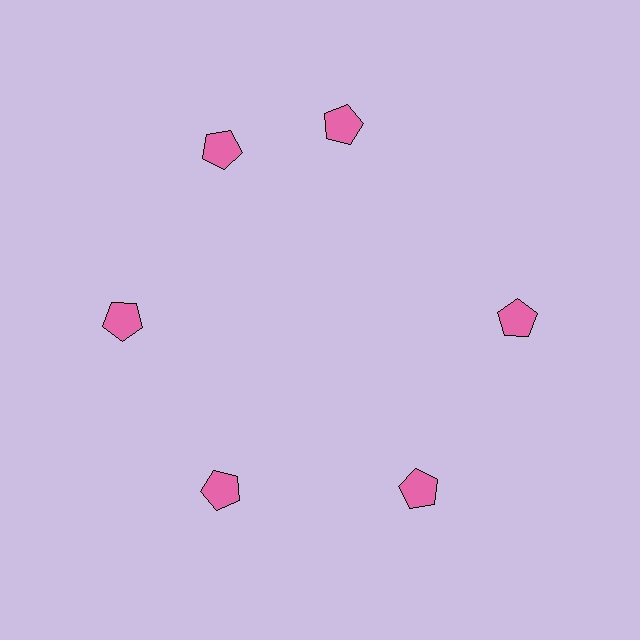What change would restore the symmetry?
The symmetry would be restored by rotating it back into even spacing with its neighbors so that all 6 pentagons sit at equal angles and equal distance from the center.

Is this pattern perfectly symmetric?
No. The 6 pink pentagons are arranged in a ring, but one element near the 1 o'clock position is rotated out of alignment along the ring, breaking the 6-fold rotational symmetry.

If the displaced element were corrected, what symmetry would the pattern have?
It would have 6-fold rotational symmetry — the pattern would map onto itself every 60 degrees.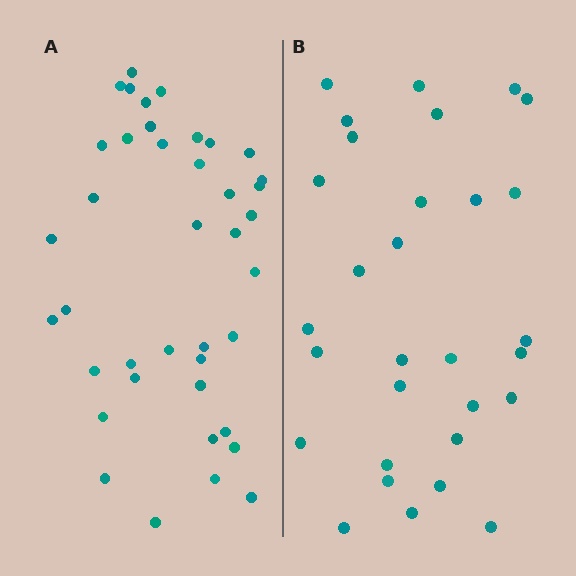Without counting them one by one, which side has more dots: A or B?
Region A (the left region) has more dots.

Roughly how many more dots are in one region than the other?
Region A has roughly 10 or so more dots than region B.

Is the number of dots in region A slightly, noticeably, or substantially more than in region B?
Region A has noticeably more, but not dramatically so. The ratio is roughly 1.3 to 1.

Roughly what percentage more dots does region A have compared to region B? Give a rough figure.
About 35% more.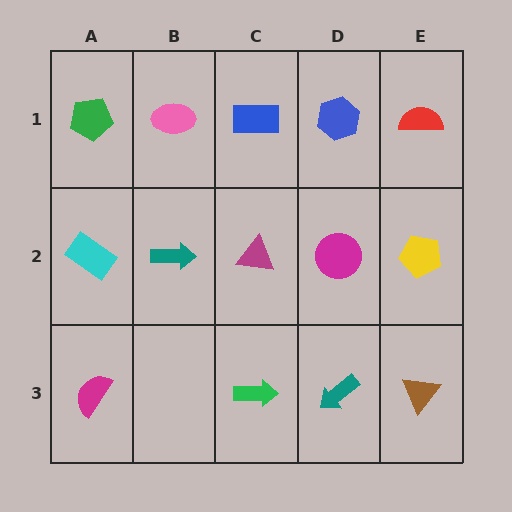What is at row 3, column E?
A brown triangle.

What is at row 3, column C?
A green arrow.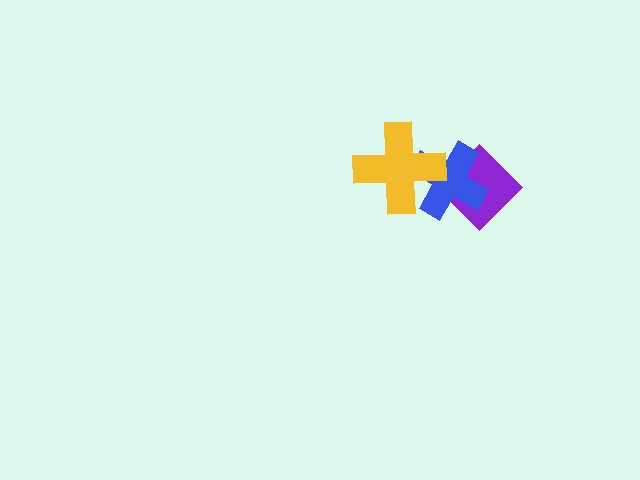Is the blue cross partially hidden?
Yes, it is partially covered by another shape.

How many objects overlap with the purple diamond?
1 object overlaps with the purple diamond.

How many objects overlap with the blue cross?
2 objects overlap with the blue cross.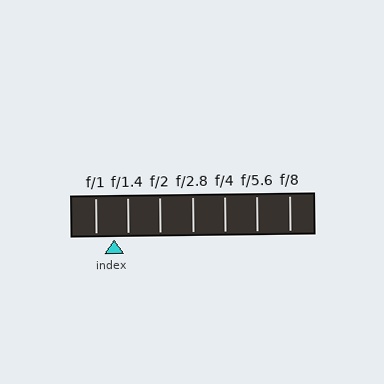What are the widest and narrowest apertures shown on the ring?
The widest aperture shown is f/1 and the narrowest is f/8.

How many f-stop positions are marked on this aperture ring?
There are 7 f-stop positions marked.